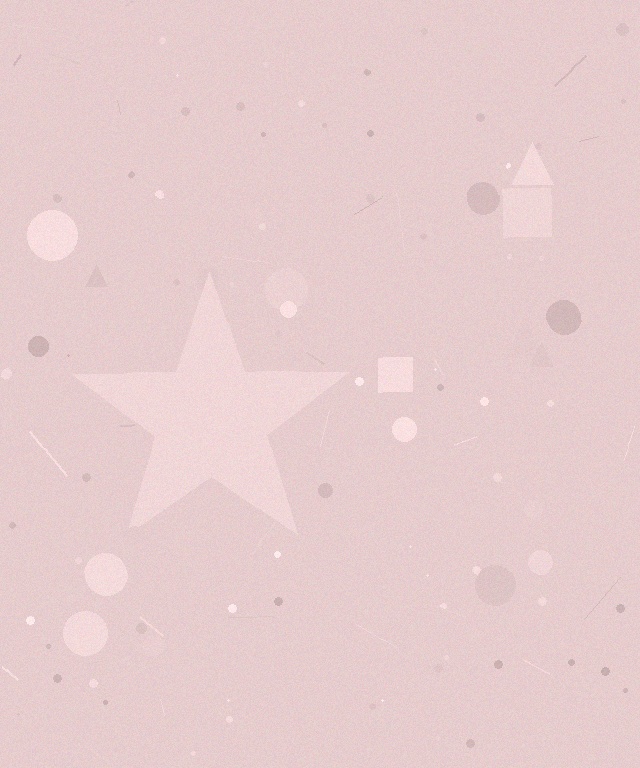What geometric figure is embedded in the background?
A star is embedded in the background.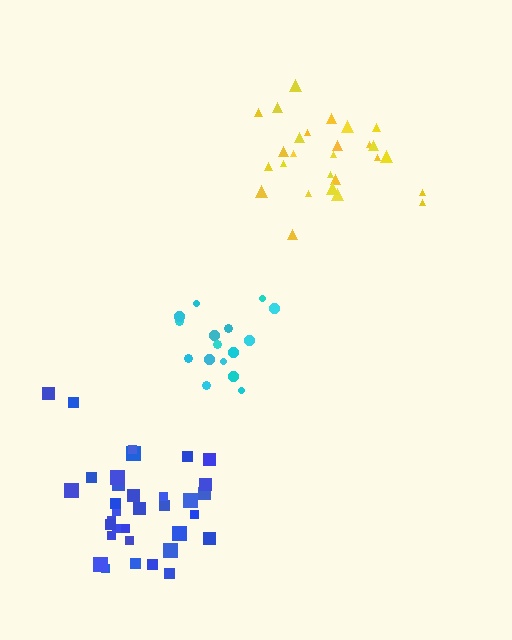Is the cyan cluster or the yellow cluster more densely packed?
Cyan.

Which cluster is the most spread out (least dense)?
Blue.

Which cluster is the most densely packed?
Cyan.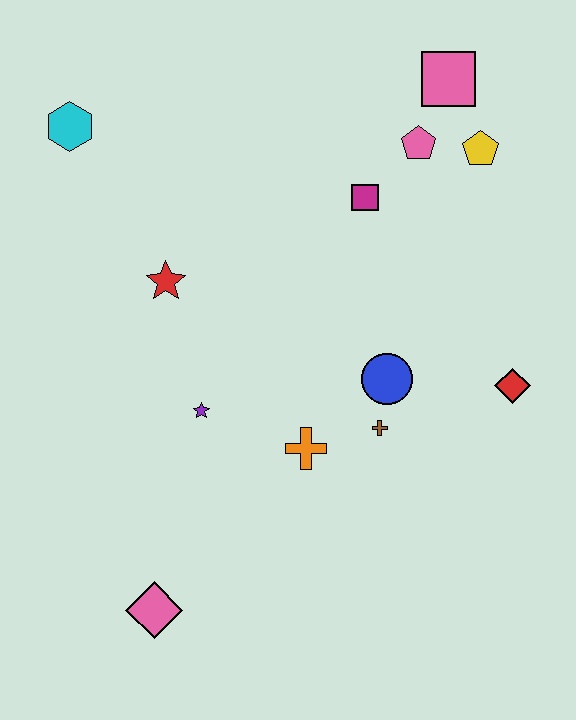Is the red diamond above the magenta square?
No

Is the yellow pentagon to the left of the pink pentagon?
No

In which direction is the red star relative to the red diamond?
The red star is to the left of the red diamond.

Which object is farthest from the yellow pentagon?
The pink diamond is farthest from the yellow pentagon.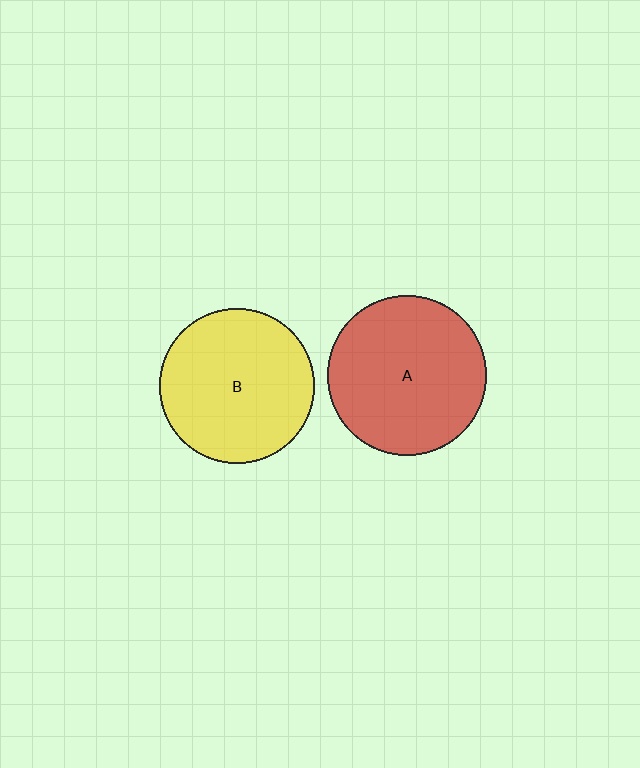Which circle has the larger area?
Circle A (red).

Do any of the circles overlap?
No, none of the circles overlap.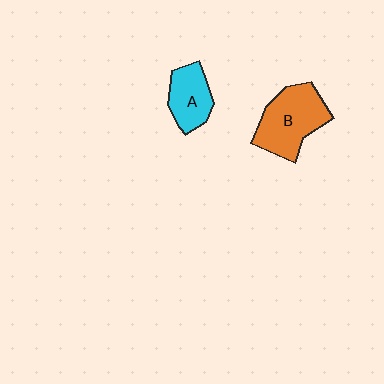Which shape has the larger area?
Shape B (orange).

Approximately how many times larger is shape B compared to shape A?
Approximately 1.6 times.